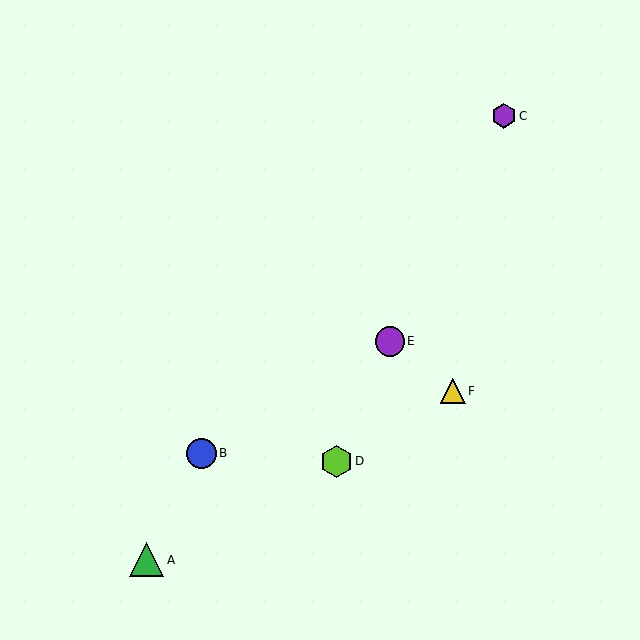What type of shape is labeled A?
Shape A is a green triangle.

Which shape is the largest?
The green triangle (labeled A) is the largest.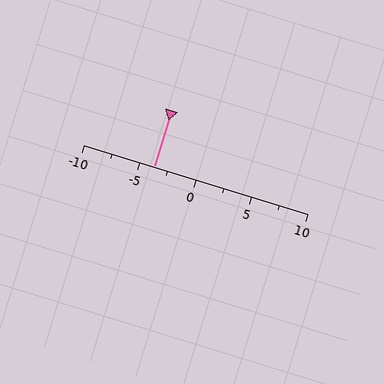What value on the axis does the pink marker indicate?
The marker indicates approximately -3.8.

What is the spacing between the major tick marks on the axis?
The major ticks are spaced 5 apart.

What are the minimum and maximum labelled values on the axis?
The axis runs from -10 to 10.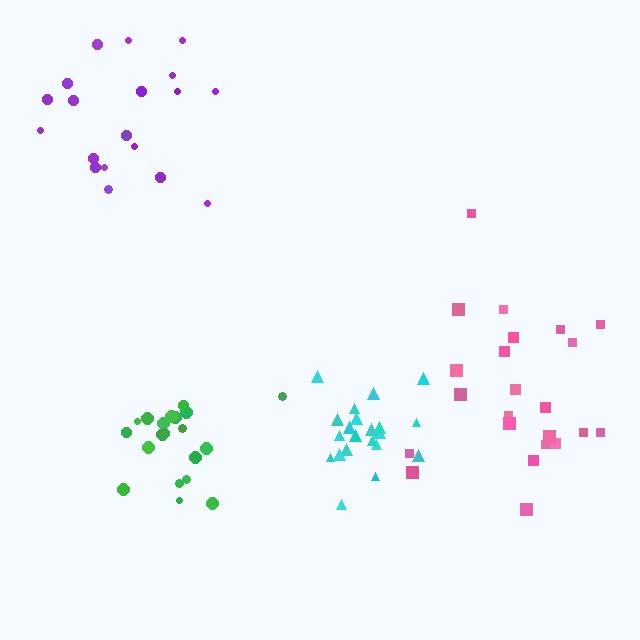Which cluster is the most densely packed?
Cyan.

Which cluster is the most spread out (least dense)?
Pink.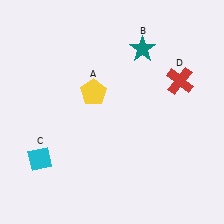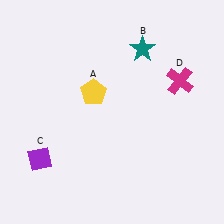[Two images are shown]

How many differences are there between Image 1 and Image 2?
There are 2 differences between the two images.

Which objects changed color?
C changed from cyan to purple. D changed from red to magenta.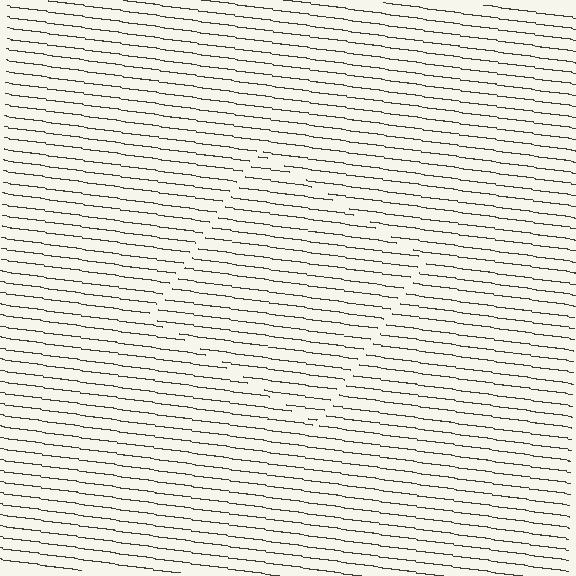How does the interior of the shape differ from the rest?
The interior of the shape contains the same grating, shifted by half a period — the contour is defined by the phase discontinuity where line-ends from the inner and outer gratings abut.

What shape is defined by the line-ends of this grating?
An illusory square. The interior of the shape contains the same grating, shifted by half a period — the contour is defined by the phase discontinuity where line-ends from the inner and outer gratings abut.